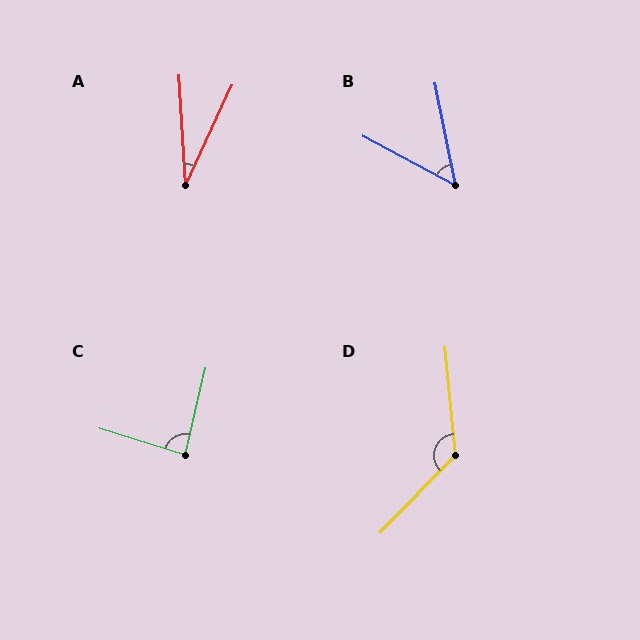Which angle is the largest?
D, at approximately 130 degrees.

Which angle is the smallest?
A, at approximately 29 degrees.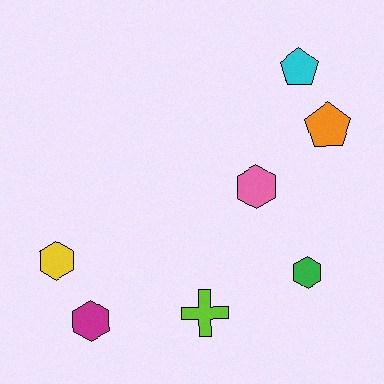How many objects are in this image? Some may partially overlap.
There are 7 objects.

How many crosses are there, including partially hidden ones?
There is 1 cross.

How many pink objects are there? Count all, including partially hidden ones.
There is 1 pink object.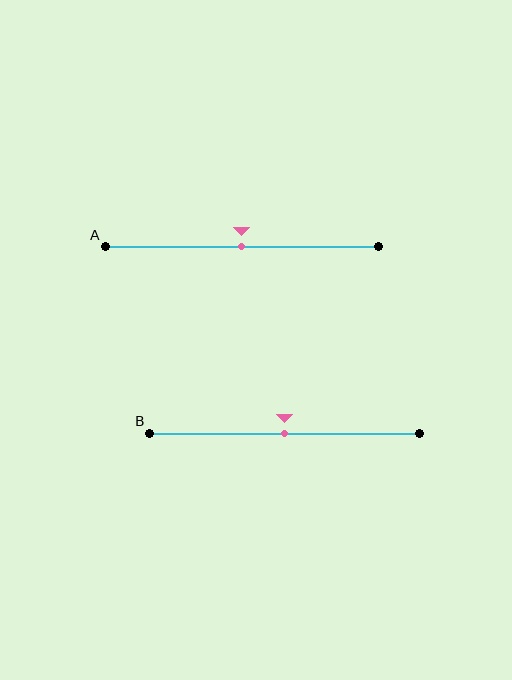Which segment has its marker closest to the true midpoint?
Segment A has its marker closest to the true midpoint.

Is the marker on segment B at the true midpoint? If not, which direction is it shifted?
Yes, the marker on segment B is at the true midpoint.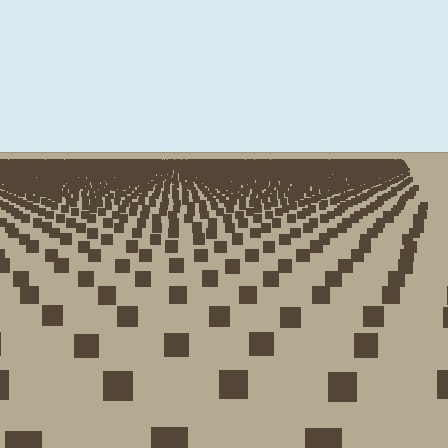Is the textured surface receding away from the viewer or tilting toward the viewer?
The surface is receding away from the viewer. Texture elements get smaller and denser toward the top.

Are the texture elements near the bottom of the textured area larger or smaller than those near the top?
Larger. Near the bottom, elements are closer to the viewer and appear at a bigger on-screen size.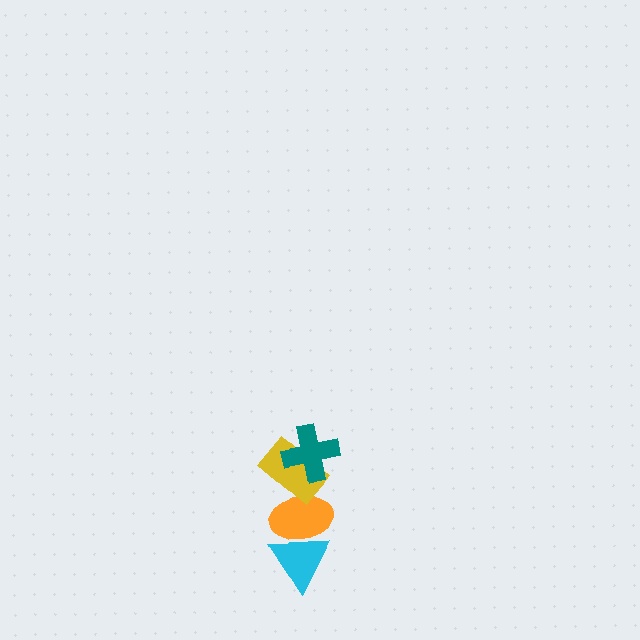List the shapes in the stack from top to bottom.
From top to bottom: the teal cross, the yellow rectangle, the orange ellipse, the cyan triangle.